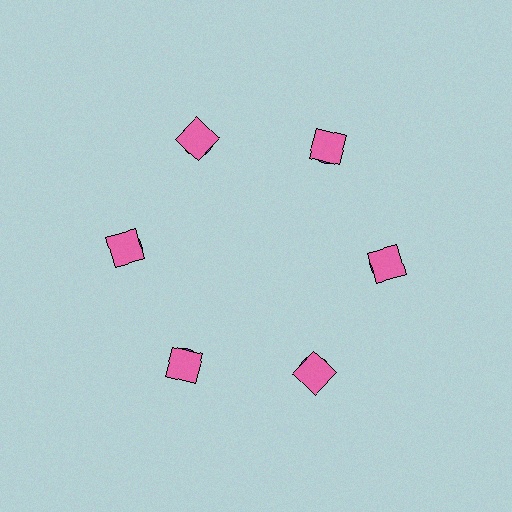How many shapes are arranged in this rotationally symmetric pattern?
There are 12 shapes, arranged in 6 groups of 2.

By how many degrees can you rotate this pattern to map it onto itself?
The pattern maps onto itself every 60 degrees of rotation.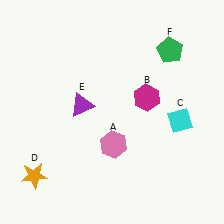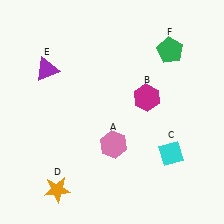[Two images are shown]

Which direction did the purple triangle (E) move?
The purple triangle (E) moved up.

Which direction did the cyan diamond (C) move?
The cyan diamond (C) moved down.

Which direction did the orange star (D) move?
The orange star (D) moved right.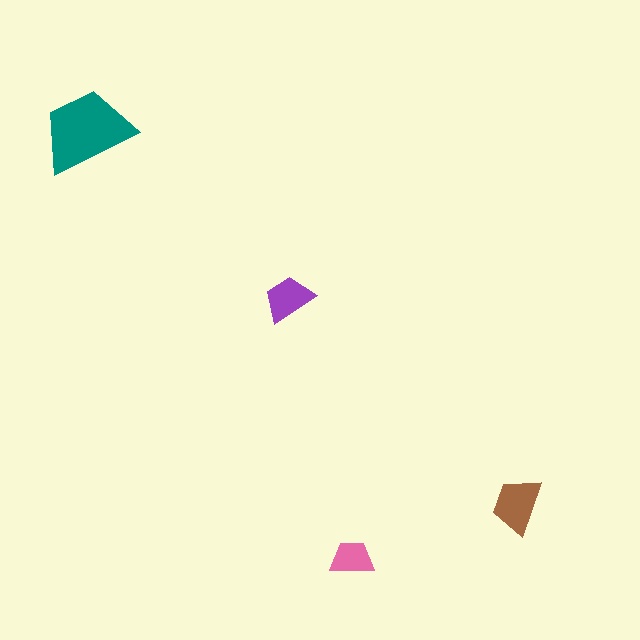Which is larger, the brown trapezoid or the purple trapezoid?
The brown one.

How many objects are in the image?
There are 4 objects in the image.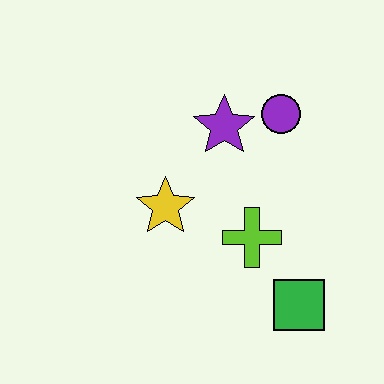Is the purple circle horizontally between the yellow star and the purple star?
No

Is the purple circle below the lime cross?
No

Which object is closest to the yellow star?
The lime cross is closest to the yellow star.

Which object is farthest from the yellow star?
The green square is farthest from the yellow star.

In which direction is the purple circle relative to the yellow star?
The purple circle is to the right of the yellow star.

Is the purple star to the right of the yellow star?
Yes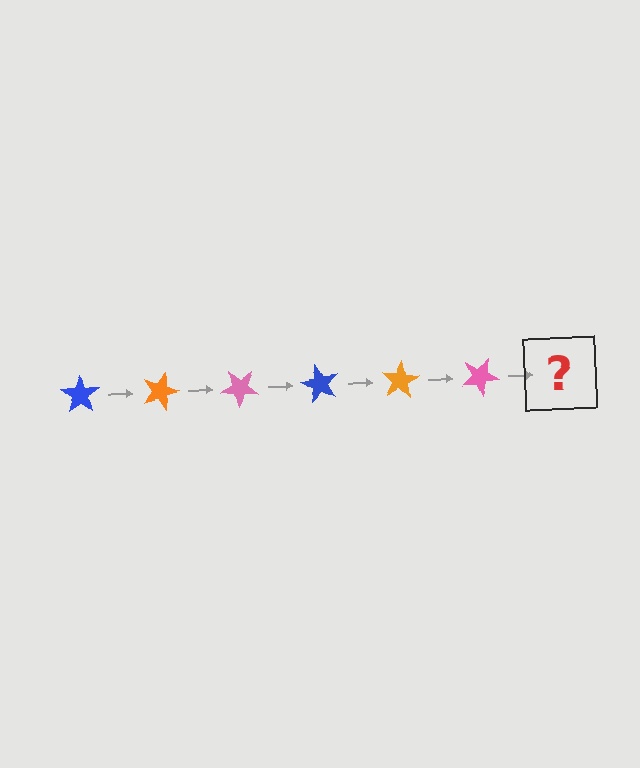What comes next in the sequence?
The next element should be a blue star, rotated 120 degrees from the start.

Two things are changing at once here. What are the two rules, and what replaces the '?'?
The two rules are that it rotates 20 degrees each step and the color cycles through blue, orange, and pink. The '?' should be a blue star, rotated 120 degrees from the start.